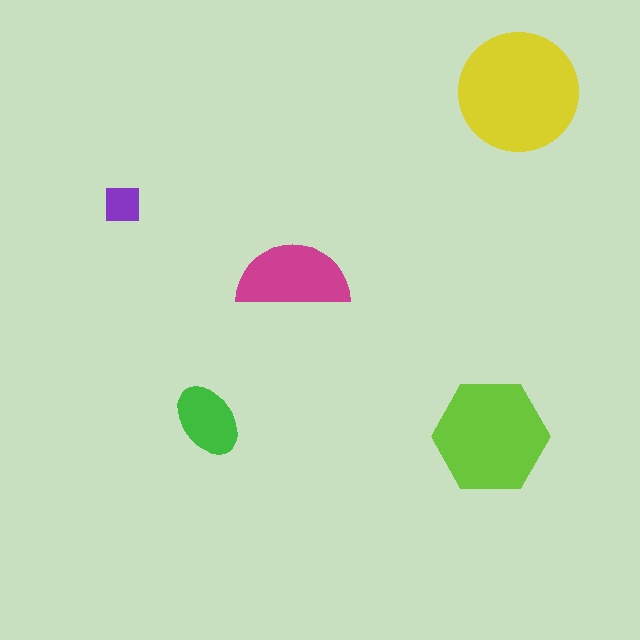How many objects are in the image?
There are 5 objects in the image.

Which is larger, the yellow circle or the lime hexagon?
The yellow circle.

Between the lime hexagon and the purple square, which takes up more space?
The lime hexagon.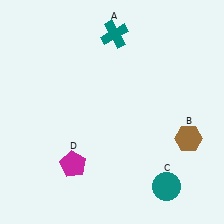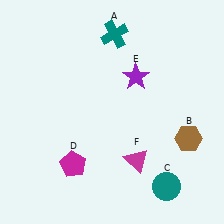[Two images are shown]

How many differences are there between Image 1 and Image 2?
There are 2 differences between the two images.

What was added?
A purple star (E), a magenta triangle (F) were added in Image 2.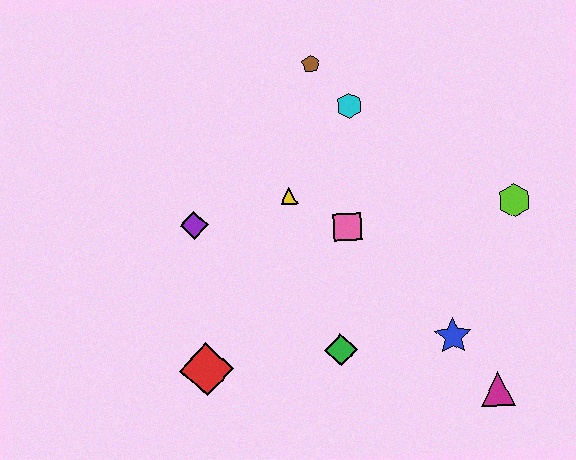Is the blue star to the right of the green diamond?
Yes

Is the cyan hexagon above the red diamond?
Yes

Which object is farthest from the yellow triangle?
The magenta triangle is farthest from the yellow triangle.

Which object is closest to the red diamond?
The green diamond is closest to the red diamond.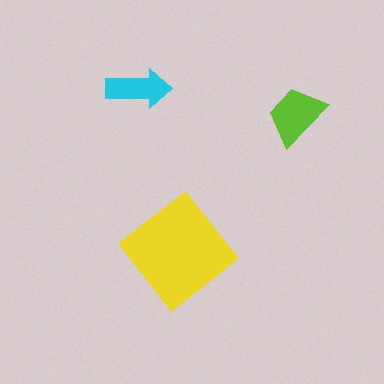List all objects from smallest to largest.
The cyan arrow, the lime trapezoid, the yellow diamond.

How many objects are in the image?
There are 3 objects in the image.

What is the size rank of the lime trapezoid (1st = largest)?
2nd.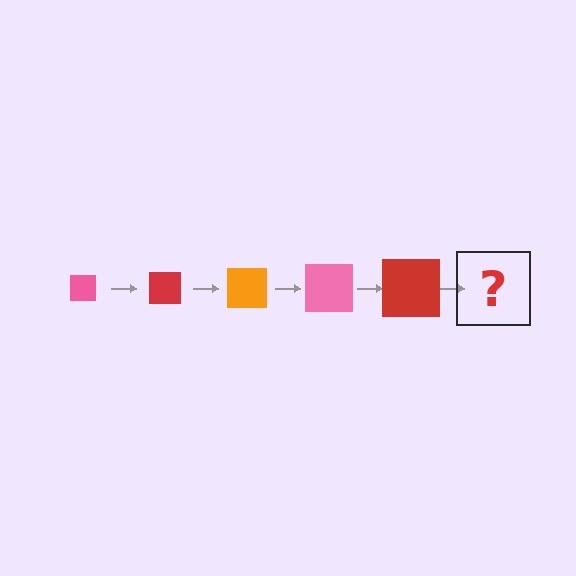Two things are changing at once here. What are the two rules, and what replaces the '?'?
The two rules are that the square grows larger each step and the color cycles through pink, red, and orange. The '?' should be an orange square, larger than the previous one.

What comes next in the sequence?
The next element should be an orange square, larger than the previous one.